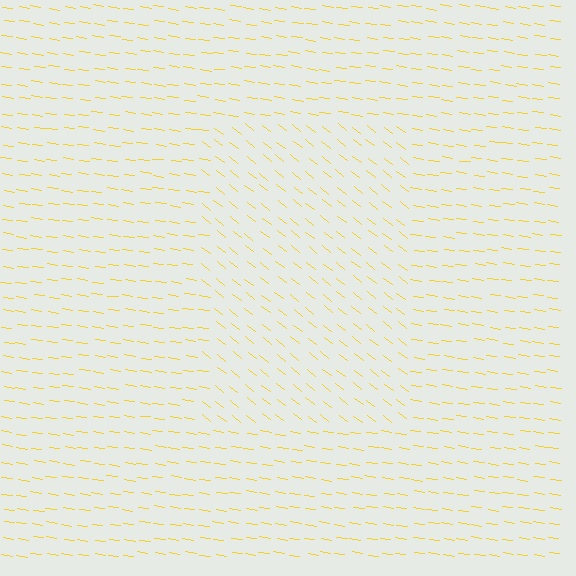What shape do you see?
I see a rectangle.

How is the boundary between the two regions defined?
The boundary is defined purely by a change in line orientation (approximately 30 degrees difference). All lines are the same color and thickness.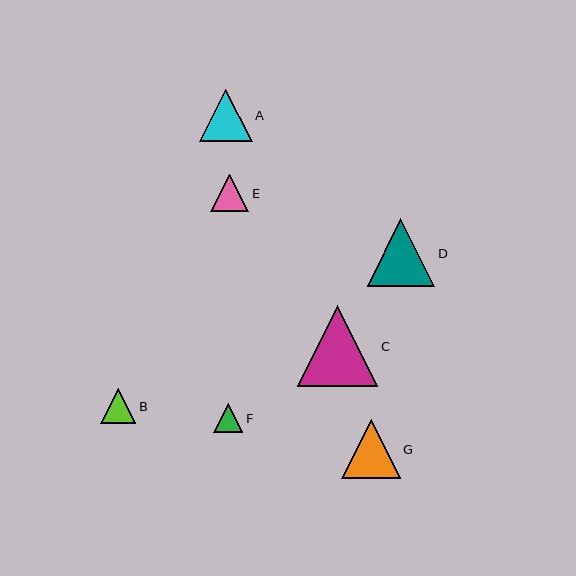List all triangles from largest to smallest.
From largest to smallest: C, D, G, A, E, B, F.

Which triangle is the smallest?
Triangle F is the smallest with a size of approximately 29 pixels.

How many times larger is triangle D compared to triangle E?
Triangle D is approximately 1.8 times the size of triangle E.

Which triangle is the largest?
Triangle C is the largest with a size of approximately 81 pixels.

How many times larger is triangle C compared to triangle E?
Triangle C is approximately 2.1 times the size of triangle E.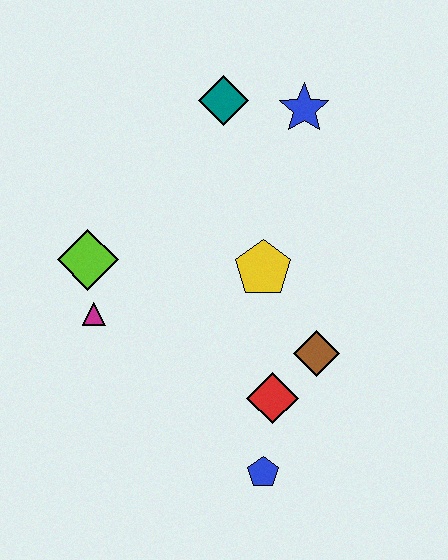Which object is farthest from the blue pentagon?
The teal diamond is farthest from the blue pentagon.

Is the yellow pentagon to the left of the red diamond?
Yes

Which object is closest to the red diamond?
The brown diamond is closest to the red diamond.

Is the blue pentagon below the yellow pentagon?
Yes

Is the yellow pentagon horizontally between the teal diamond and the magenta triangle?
No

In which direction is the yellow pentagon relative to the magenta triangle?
The yellow pentagon is to the right of the magenta triangle.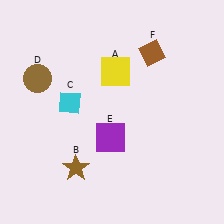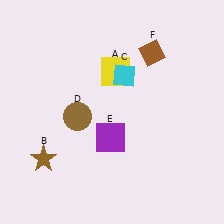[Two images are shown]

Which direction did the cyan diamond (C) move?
The cyan diamond (C) moved right.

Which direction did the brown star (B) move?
The brown star (B) moved left.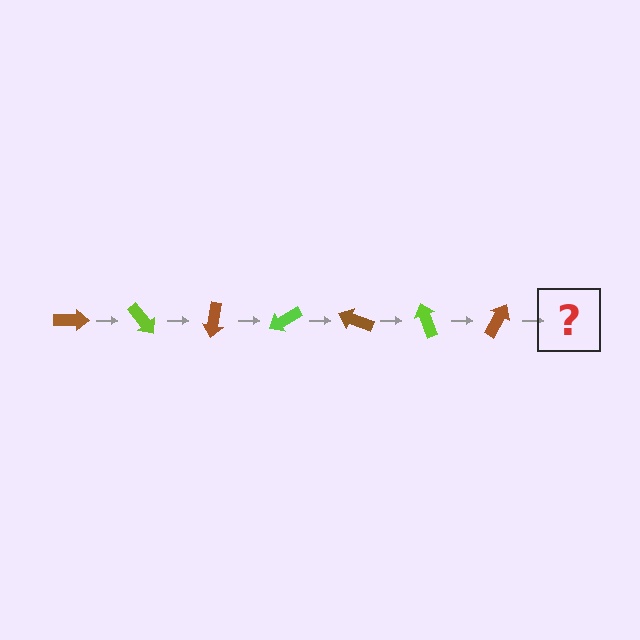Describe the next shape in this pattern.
It should be a lime arrow, rotated 350 degrees from the start.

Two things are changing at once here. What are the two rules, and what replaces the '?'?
The two rules are that it rotates 50 degrees each step and the color cycles through brown and lime. The '?' should be a lime arrow, rotated 350 degrees from the start.